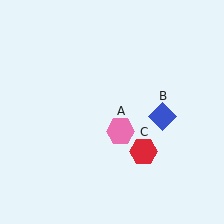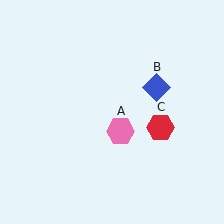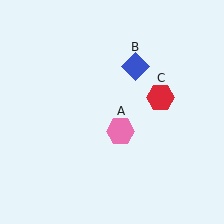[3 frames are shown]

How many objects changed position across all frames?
2 objects changed position: blue diamond (object B), red hexagon (object C).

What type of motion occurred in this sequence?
The blue diamond (object B), red hexagon (object C) rotated counterclockwise around the center of the scene.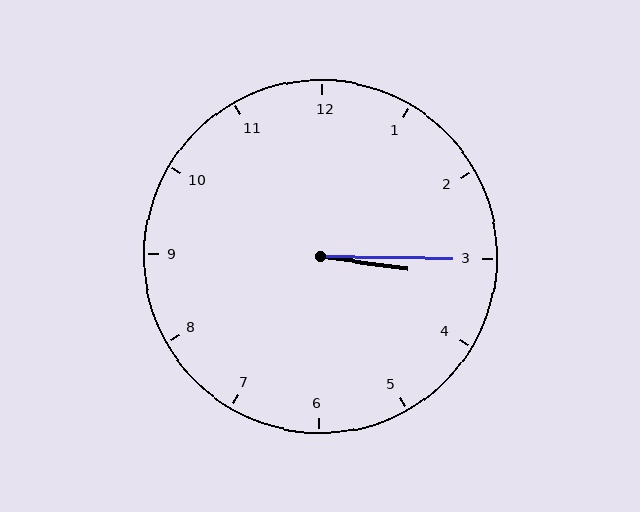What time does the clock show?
3:15.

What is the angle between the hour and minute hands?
Approximately 8 degrees.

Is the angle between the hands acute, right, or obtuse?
It is acute.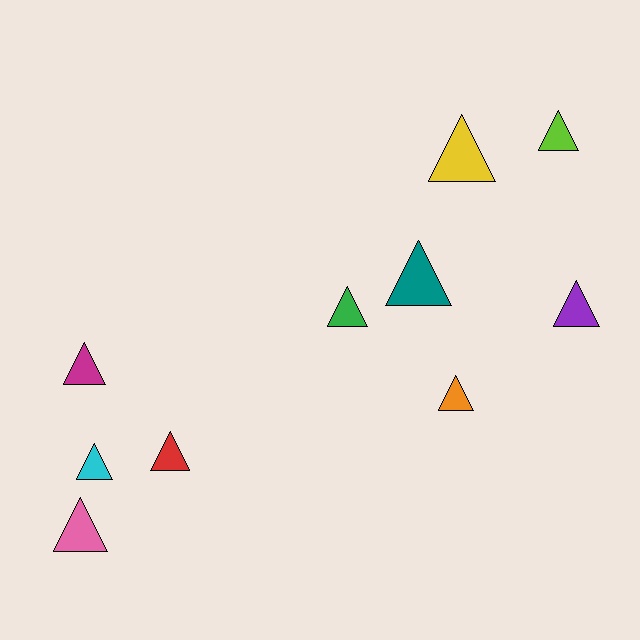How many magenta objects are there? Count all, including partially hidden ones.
There is 1 magenta object.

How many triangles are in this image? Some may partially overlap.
There are 10 triangles.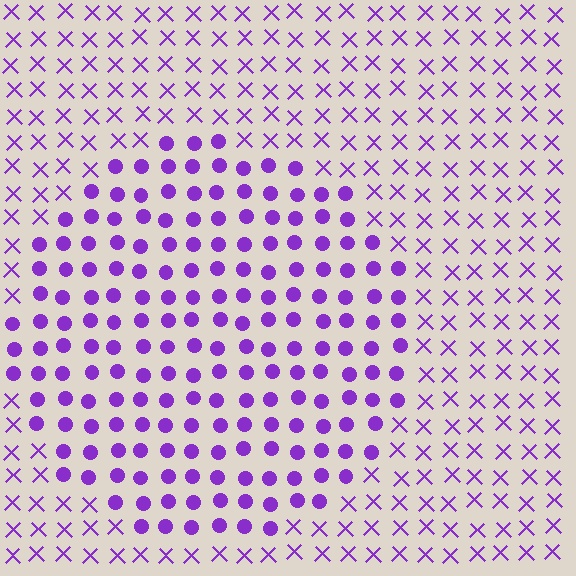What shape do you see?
I see a circle.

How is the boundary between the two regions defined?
The boundary is defined by a change in element shape: circles inside vs. X marks outside. All elements share the same color and spacing.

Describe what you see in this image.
The image is filled with small purple elements arranged in a uniform grid. A circle-shaped region contains circles, while the surrounding area contains X marks. The boundary is defined purely by the change in element shape.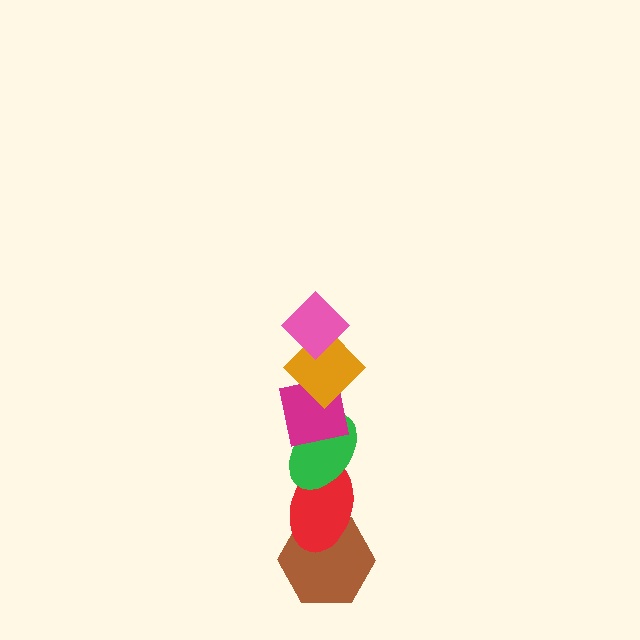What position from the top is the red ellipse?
The red ellipse is 5th from the top.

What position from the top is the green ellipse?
The green ellipse is 4th from the top.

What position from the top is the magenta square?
The magenta square is 3rd from the top.